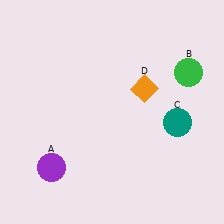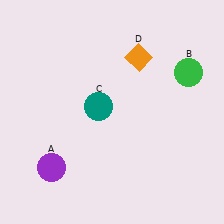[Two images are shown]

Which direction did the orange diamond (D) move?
The orange diamond (D) moved up.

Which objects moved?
The objects that moved are: the teal circle (C), the orange diamond (D).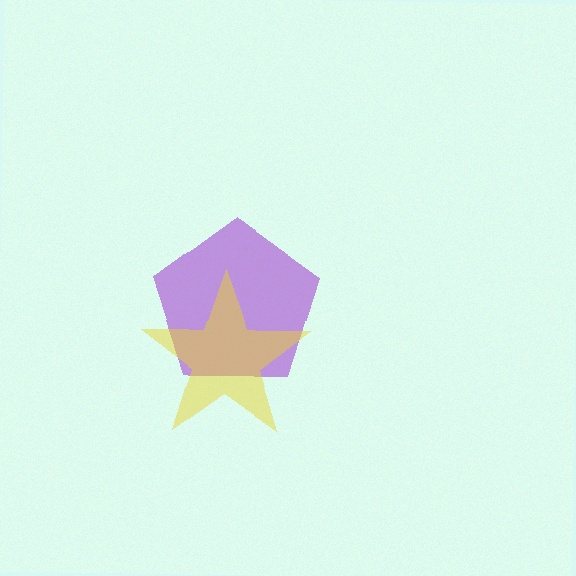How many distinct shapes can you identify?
There are 2 distinct shapes: a purple pentagon, a yellow star.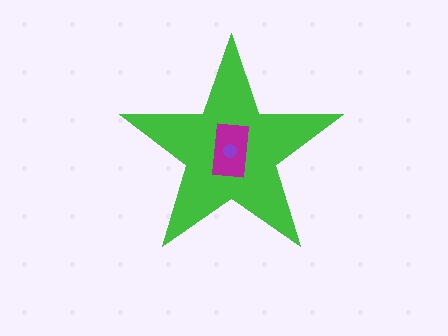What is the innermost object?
The purple circle.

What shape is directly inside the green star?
The magenta rectangle.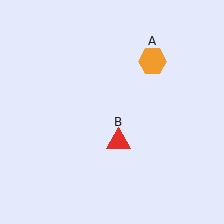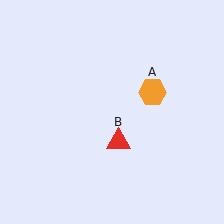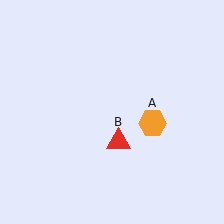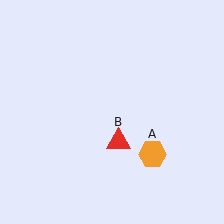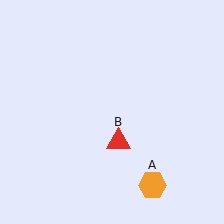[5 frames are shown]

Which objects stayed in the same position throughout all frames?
Red triangle (object B) remained stationary.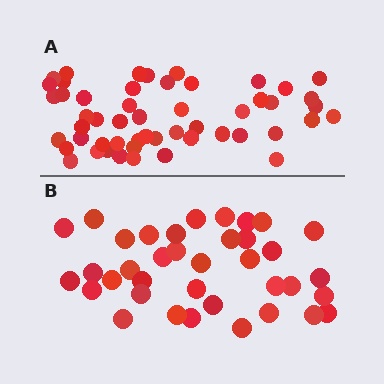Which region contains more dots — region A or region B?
Region A (the top region) has more dots.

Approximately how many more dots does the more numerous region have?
Region A has approximately 15 more dots than region B.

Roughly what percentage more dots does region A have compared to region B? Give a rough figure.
About 40% more.